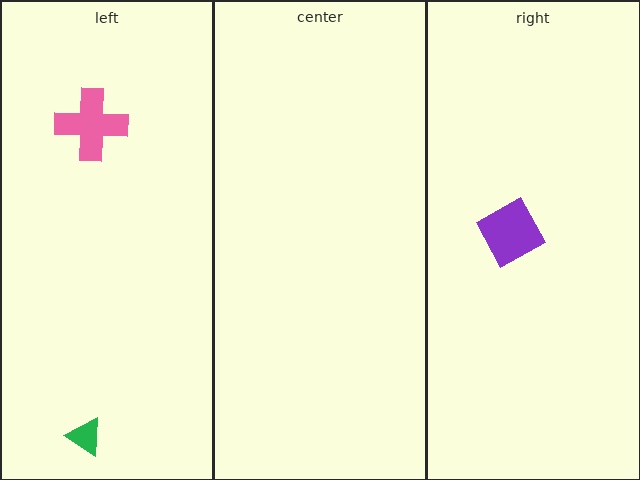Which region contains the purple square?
The right region.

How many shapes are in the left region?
2.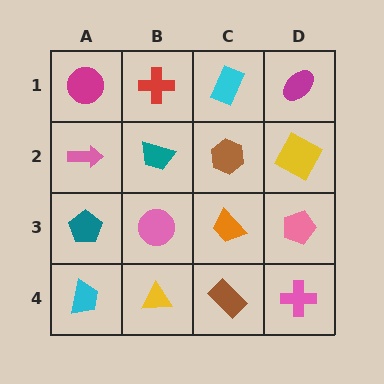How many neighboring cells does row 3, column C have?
4.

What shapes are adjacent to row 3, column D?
A yellow square (row 2, column D), a pink cross (row 4, column D), an orange trapezoid (row 3, column C).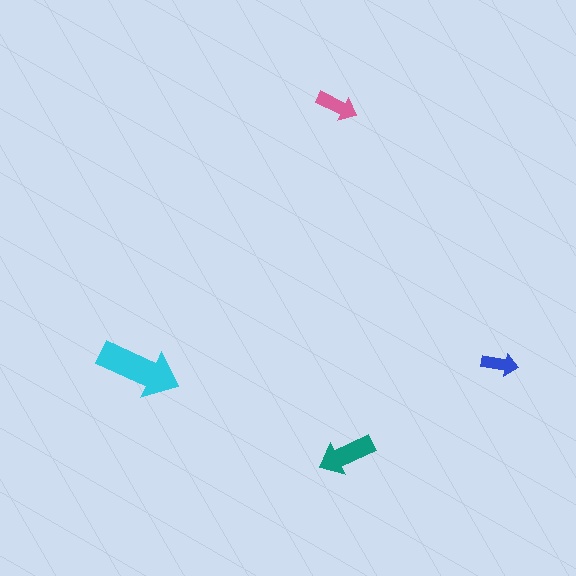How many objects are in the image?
There are 4 objects in the image.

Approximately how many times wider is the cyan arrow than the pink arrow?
About 2 times wider.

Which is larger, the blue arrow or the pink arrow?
The pink one.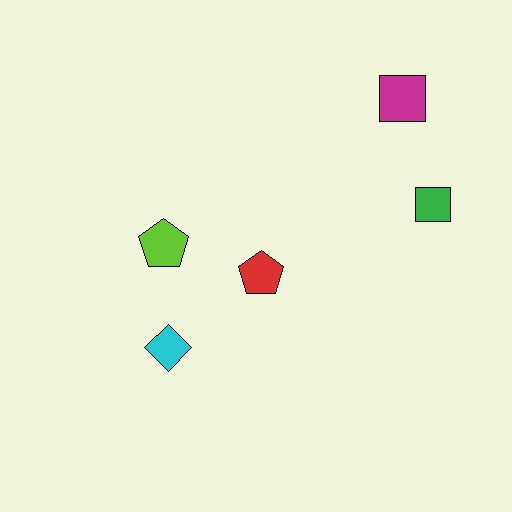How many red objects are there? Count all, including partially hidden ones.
There is 1 red object.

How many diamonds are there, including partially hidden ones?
There is 1 diamond.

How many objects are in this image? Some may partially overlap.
There are 5 objects.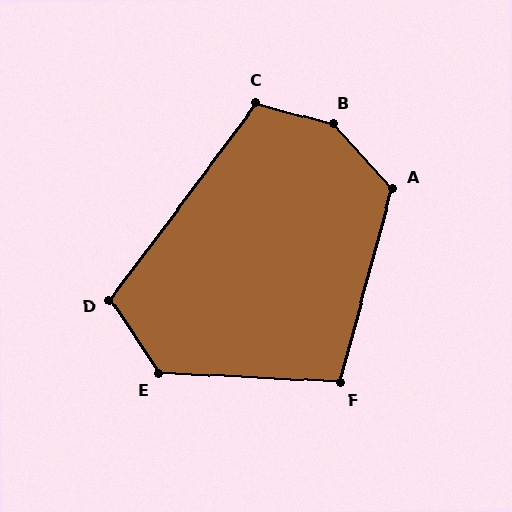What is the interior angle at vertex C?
Approximately 112 degrees (obtuse).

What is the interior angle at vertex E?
Approximately 126 degrees (obtuse).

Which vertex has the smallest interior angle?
F, at approximately 102 degrees.